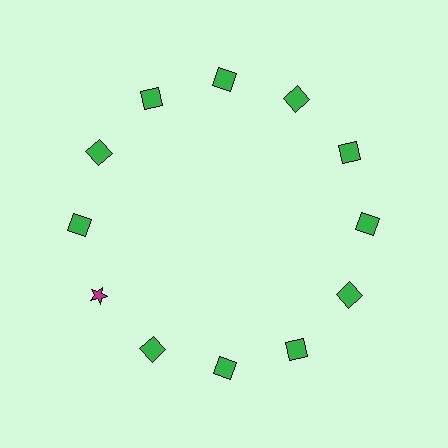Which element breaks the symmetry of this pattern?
The magenta star at roughly the 8 o'clock position breaks the symmetry. All other shapes are green squares.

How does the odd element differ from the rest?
It differs in both color (magenta instead of green) and shape (star instead of square).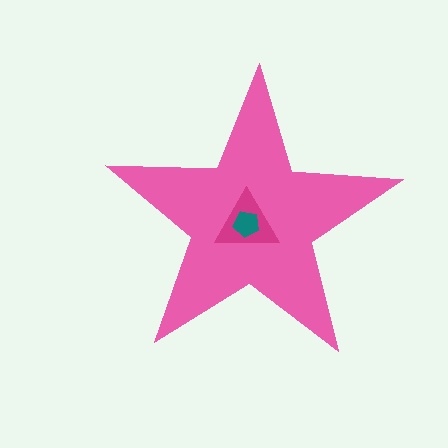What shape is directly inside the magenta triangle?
The teal pentagon.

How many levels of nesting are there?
3.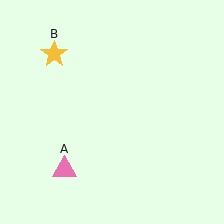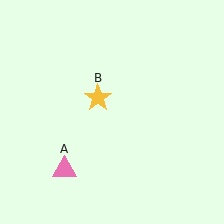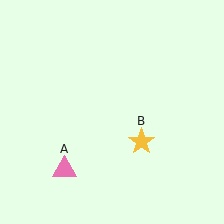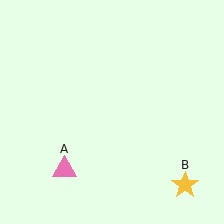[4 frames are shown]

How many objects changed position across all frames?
1 object changed position: yellow star (object B).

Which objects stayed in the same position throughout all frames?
Pink triangle (object A) remained stationary.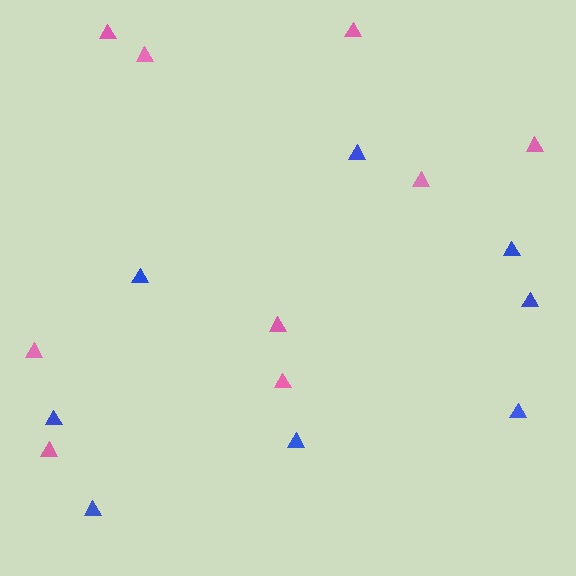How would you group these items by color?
There are 2 groups: one group of pink triangles (9) and one group of blue triangles (8).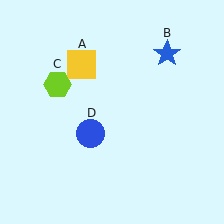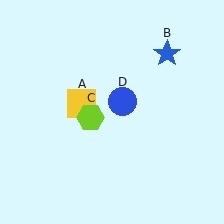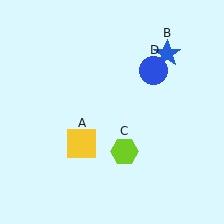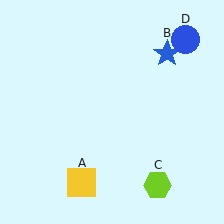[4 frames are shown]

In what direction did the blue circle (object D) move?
The blue circle (object D) moved up and to the right.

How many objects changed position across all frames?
3 objects changed position: yellow square (object A), lime hexagon (object C), blue circle (object D).